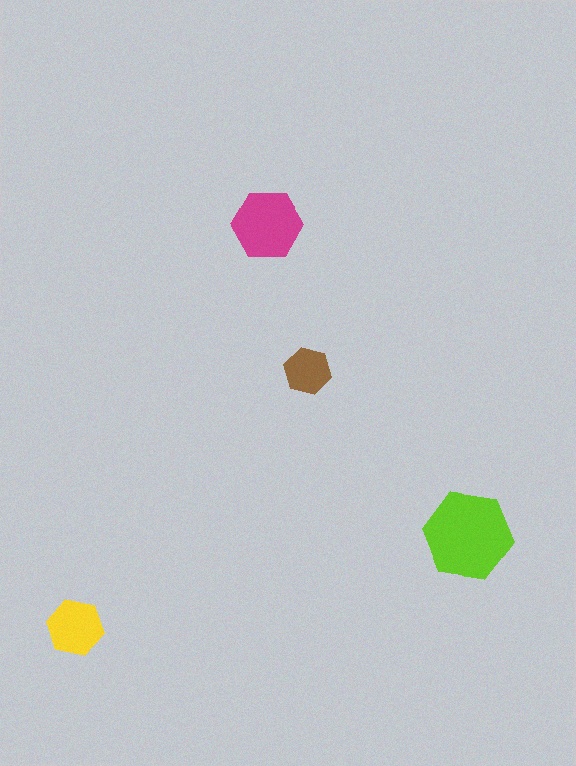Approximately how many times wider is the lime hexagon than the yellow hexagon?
About 1.5 times wider.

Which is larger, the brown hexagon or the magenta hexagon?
The magenta one.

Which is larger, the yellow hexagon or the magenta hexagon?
The magenta one.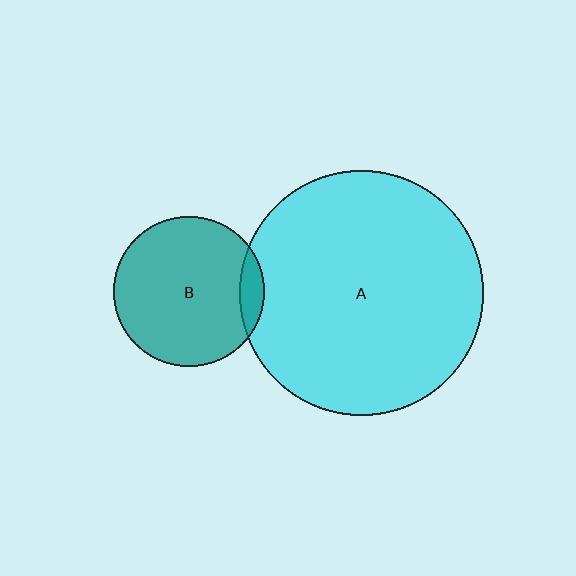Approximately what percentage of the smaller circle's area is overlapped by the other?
Approximately 10%.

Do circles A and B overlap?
Yes.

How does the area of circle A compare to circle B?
Approximately 2.6 times.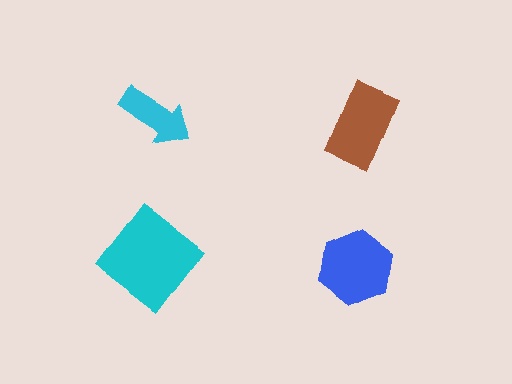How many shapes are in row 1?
2 shapes.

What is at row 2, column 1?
A cyan diamond.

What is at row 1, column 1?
A cyan arrow.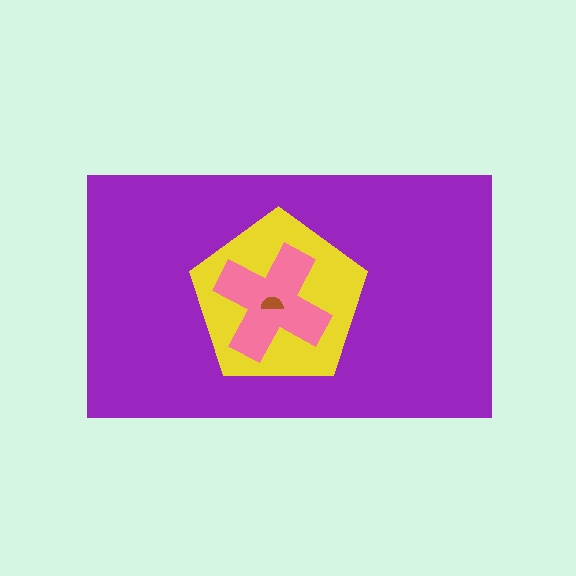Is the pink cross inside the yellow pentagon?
Yes.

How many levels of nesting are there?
4.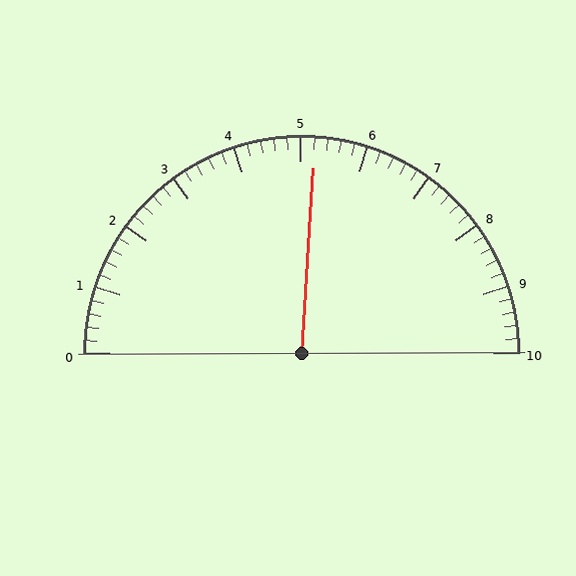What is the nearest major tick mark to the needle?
The nearest major tick mark is 5.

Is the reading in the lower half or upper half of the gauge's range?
The reading is in the upper half of the range (0 to 10).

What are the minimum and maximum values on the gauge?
The gauge ranges from 0 to 10.